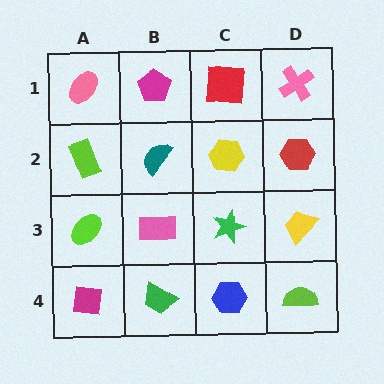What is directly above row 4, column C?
A green star.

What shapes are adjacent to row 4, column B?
A pink rectangle (row 3, column B), a magenta square (row 4, column A), a blue hexagon (row 4, column C).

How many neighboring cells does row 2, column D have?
3.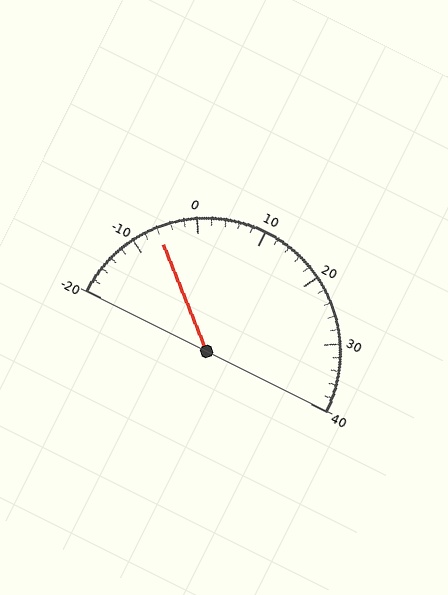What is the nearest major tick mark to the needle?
The nearest major tick mark is -10.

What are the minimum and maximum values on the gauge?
The gauge ranges from -20 to 40.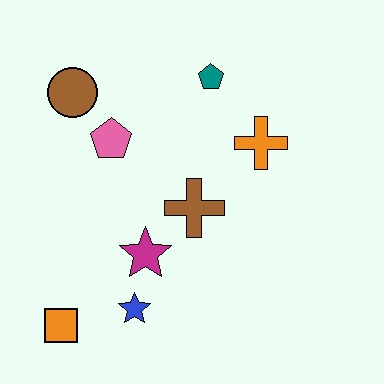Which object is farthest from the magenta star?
The teal pentagon is farthest from the magenta star.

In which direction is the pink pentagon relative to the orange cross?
The pink pentagon is to the left of the orange cross.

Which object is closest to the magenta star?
The blue star is closest to the magenta star.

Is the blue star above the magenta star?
No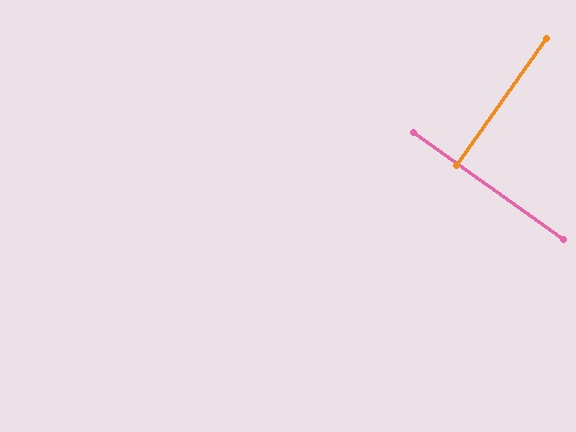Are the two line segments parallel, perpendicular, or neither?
Perpendicular — they meet at approximately 90°.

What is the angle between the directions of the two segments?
Approximately 90 degrees.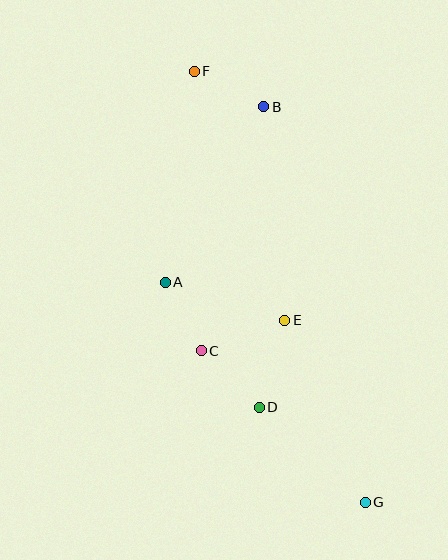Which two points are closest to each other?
Points A and C are closest to each other.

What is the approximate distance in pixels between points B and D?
The distance between B and D is approximately 300 pixels.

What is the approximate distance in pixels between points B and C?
The distance between B and C is approximately 252 pixels.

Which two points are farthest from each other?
Points F and G are farthest from each other.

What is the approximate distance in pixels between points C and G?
The distance between C and G is approximately 223 pixels.